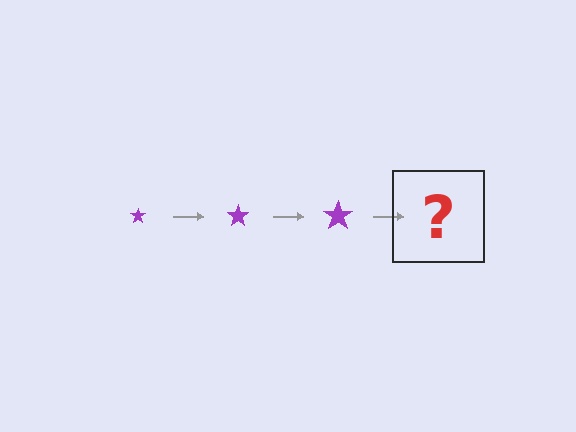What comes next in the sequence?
The next element should be a purple star, larger than the previous one.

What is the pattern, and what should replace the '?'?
The pattern is that the star gets progressively larger each step. The '?' should be a purple star, larger than the previous one.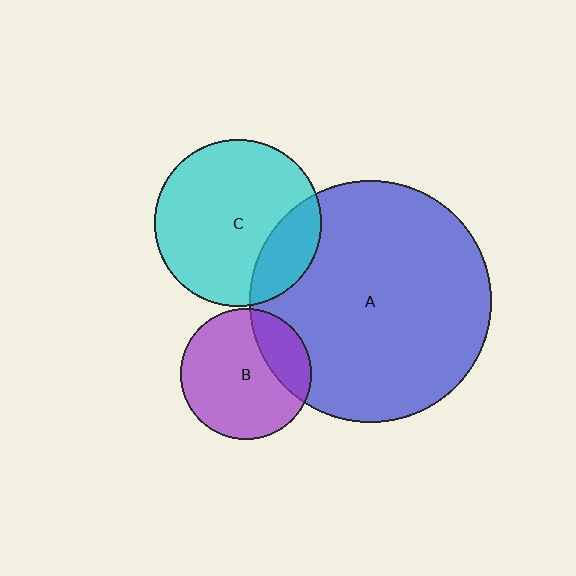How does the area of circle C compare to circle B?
Approximately 1.6 times.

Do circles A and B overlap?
Yes.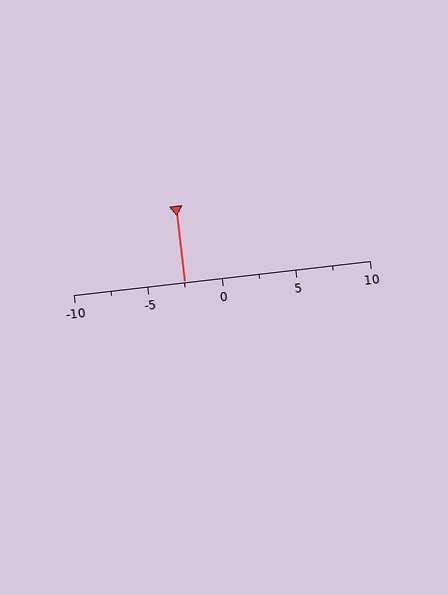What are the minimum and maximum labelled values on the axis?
The axis runs from -10 to 10.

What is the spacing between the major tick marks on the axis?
The major ticks are spaced 5 apart.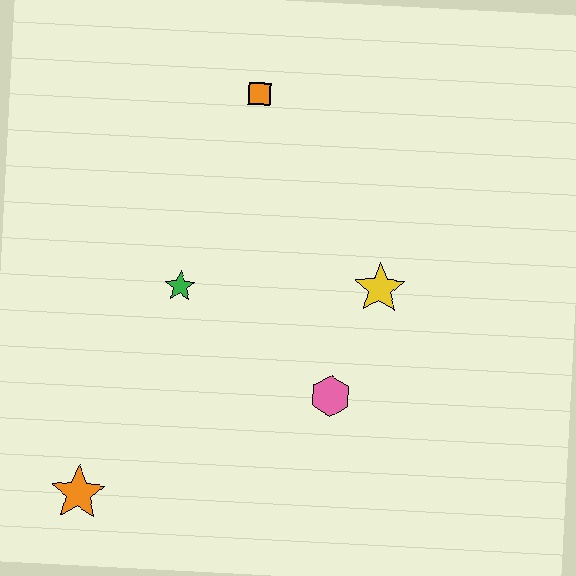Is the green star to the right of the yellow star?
No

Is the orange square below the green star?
No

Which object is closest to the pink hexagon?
The yellow star is closest to the pink hexagon.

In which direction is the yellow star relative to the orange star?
The yellow star is to the right of the orange star.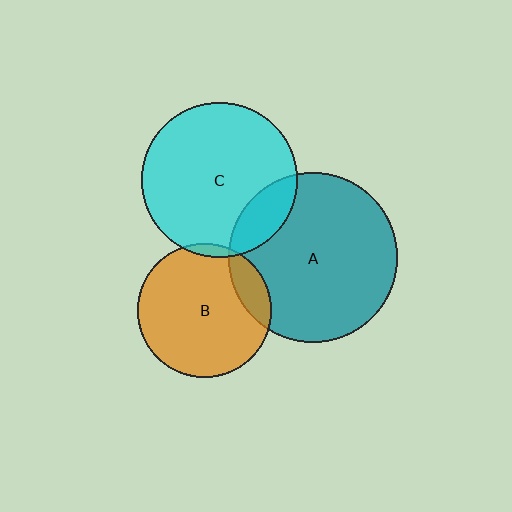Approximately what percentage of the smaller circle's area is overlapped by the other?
Approximately 15%.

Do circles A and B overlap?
Yes.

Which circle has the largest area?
Circle A (teal).